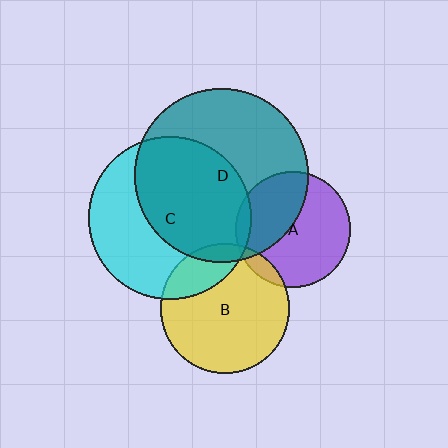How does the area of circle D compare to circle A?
Approximately 2.2 times.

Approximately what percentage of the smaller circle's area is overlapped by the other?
Approximately 5%.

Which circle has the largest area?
Circle D (teal).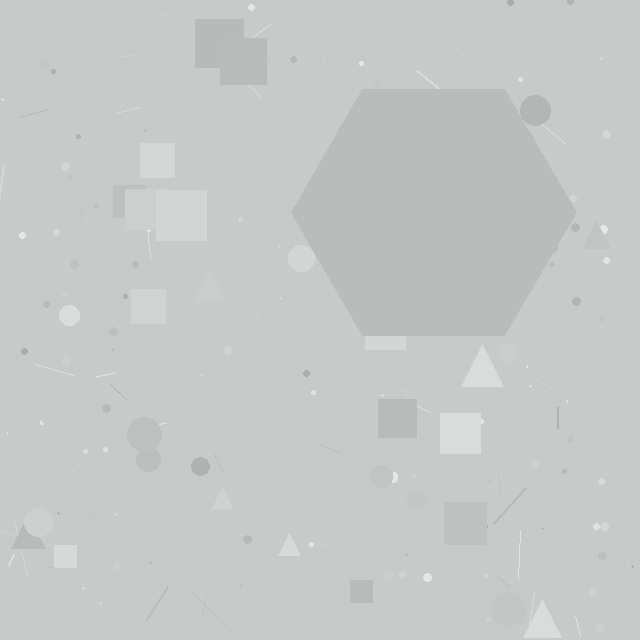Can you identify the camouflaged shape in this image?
The camouflaged shape is a hexagon.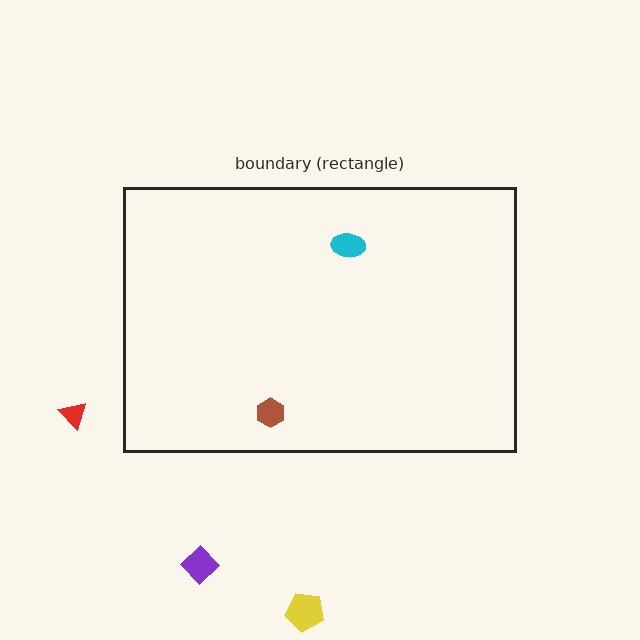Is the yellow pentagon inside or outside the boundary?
Outside.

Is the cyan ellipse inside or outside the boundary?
Inside.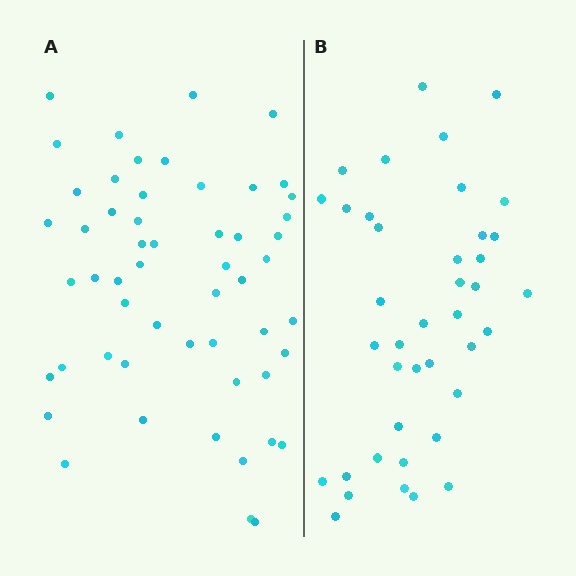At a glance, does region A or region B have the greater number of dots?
Region A (the left region) has more dots.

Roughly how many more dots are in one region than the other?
Region A has approximately 15 more dots than region B.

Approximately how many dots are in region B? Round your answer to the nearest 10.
About 40 dots.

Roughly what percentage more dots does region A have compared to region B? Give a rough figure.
About 35% more.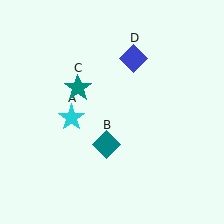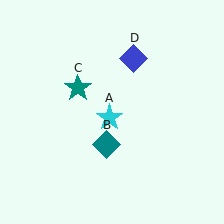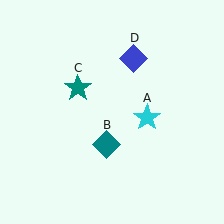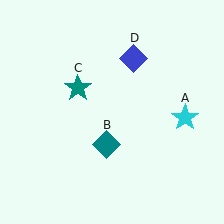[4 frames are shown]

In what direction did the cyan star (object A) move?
The cyan star (object A) moved right.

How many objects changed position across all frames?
1 object changed position: cyan star (object A).